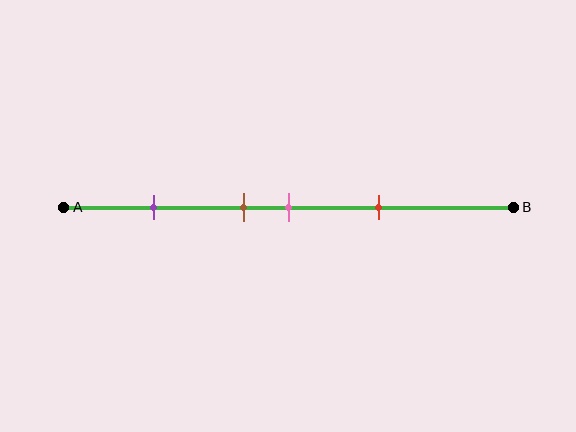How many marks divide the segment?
There are 4 marks dividing the segment.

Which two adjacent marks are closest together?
The brown and pink marks are the closest adjacent pair.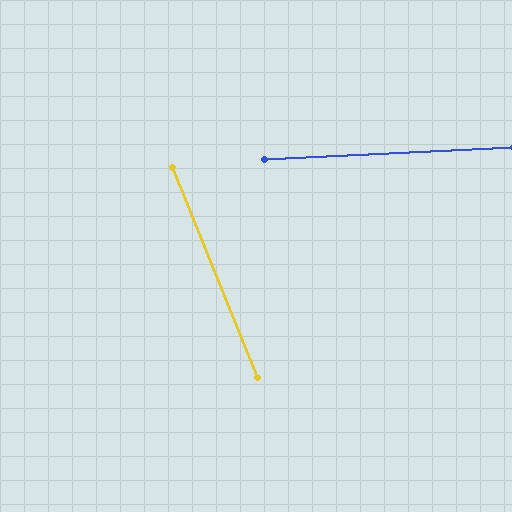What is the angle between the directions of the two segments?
Approximately 71 degrees.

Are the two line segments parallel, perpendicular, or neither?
Neither parallel nor perpendicular — they differ by about 71°.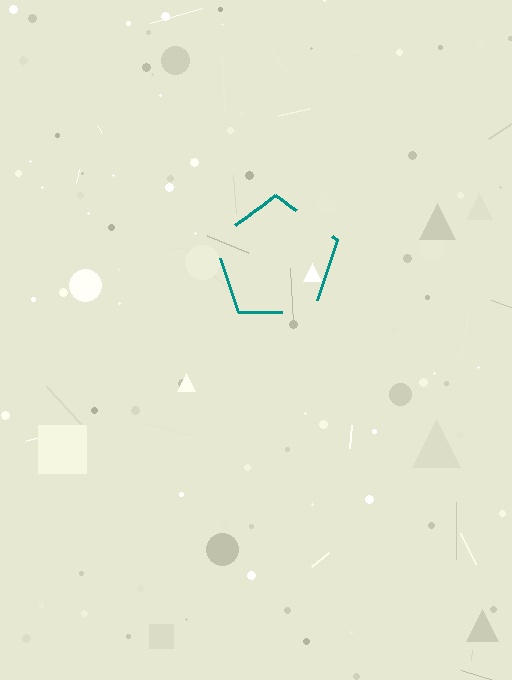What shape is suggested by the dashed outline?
The dashed outline suggests a pentagon.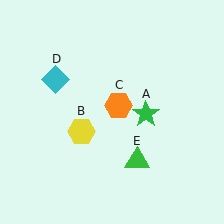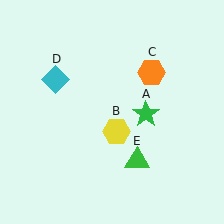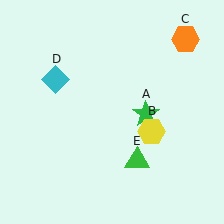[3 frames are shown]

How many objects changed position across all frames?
2 objects changed position: yellow hexagon (object B), orange hexagon (object C).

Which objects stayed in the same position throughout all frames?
Green star (object A) and cyan diamond (object D) and green triangle (object E) remained stationary.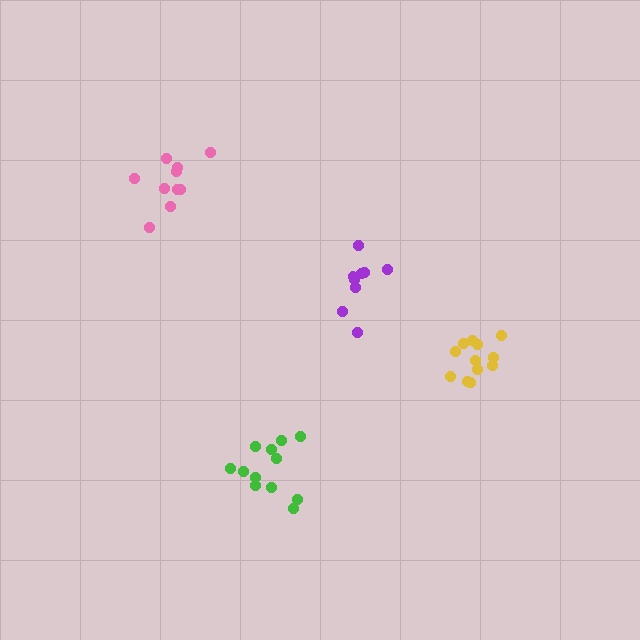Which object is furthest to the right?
The yellow cluster is rightmost.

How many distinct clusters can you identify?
There are 4 distinct clusters.